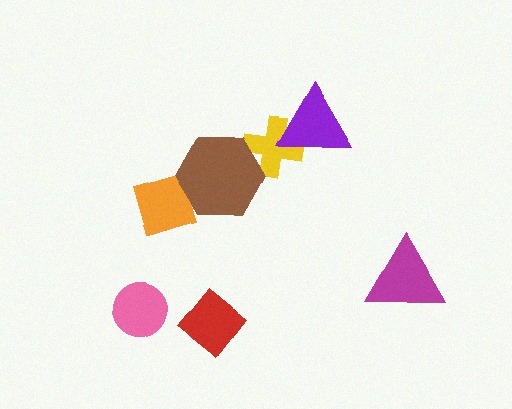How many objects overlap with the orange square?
1 object overlaps with the orange square.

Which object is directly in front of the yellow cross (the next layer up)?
The purple triangle is directly in front of the yellow cross.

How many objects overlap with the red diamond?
0 objects overlap with the red diamond.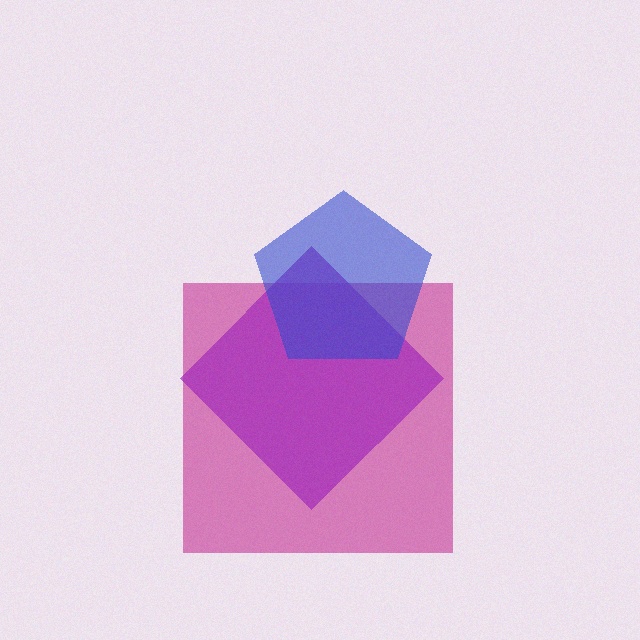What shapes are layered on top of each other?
The layered shapes are: a magenta square, a purple diamond, a blue pentagon.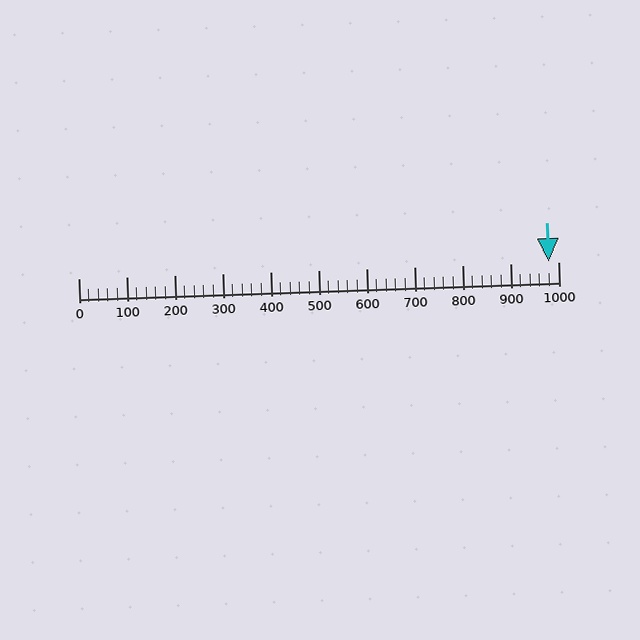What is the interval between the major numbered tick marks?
The major tick marks are spaced 100 units apart.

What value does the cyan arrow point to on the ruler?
The cyan arrow points to approximately 980.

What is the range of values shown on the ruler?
The ruler shows values from 0 to 1000.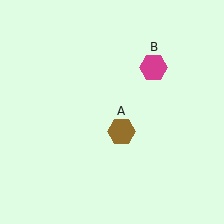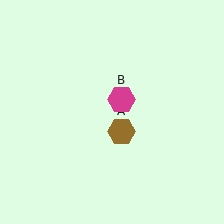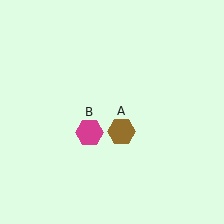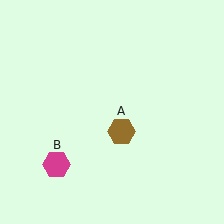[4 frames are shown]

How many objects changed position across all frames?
1 object changed position: magenta hexagon (object B).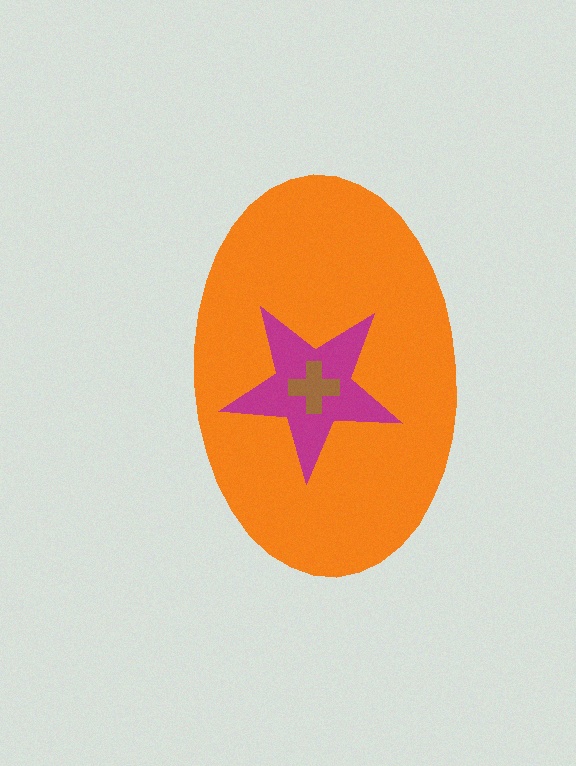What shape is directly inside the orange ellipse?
The magenta star.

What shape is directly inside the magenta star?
The brown cross.